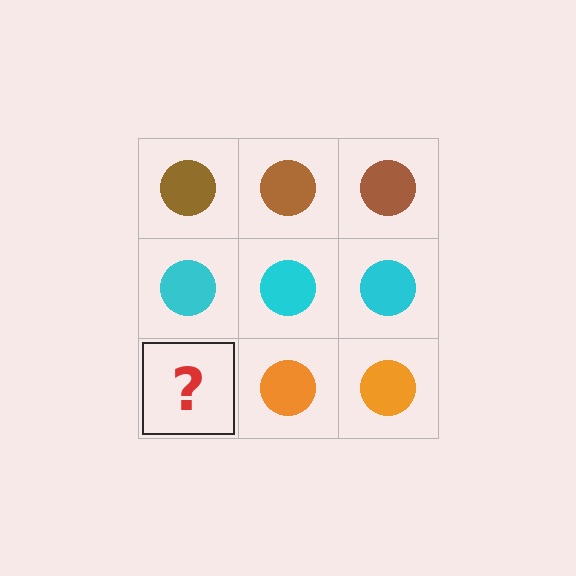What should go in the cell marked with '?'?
The missing cell should contain an orange circle.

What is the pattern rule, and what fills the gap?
The rule is that each row has a consistent color. The gap should be filled with an orange circle.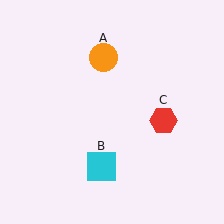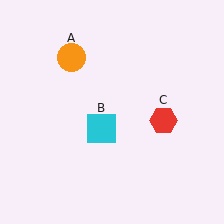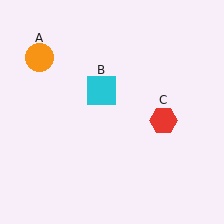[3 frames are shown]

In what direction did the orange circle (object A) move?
The orange circle (object A) moved left.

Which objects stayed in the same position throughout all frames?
Red hexagon (object C) remained stationary.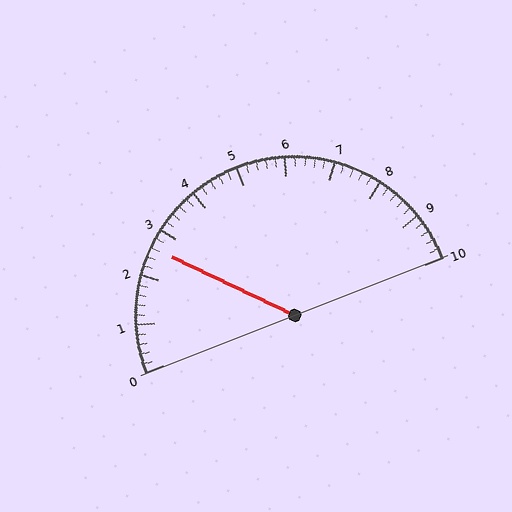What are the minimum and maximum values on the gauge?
The gauge ranges from 0 to 10.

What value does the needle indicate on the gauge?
The needle indicates approximately 2.6.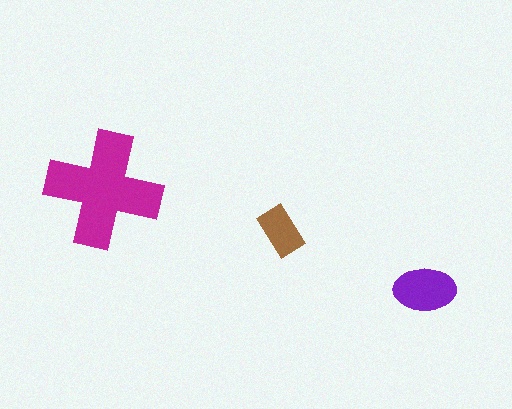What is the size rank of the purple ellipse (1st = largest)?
2nd.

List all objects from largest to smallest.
The magenta cross, the purple ellipse, the brown rectangle.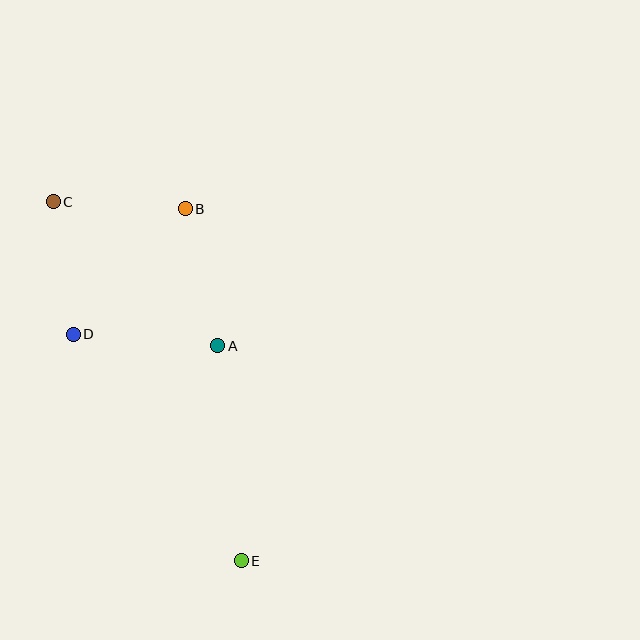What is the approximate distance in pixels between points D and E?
The distance between D and E is approximately 282 pixels.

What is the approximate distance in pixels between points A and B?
The distance between A and B is approximately 140 pixels.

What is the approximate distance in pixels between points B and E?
The distance between B and E is approximately 356 pixels.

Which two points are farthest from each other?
Points C and E are farthest from each other.